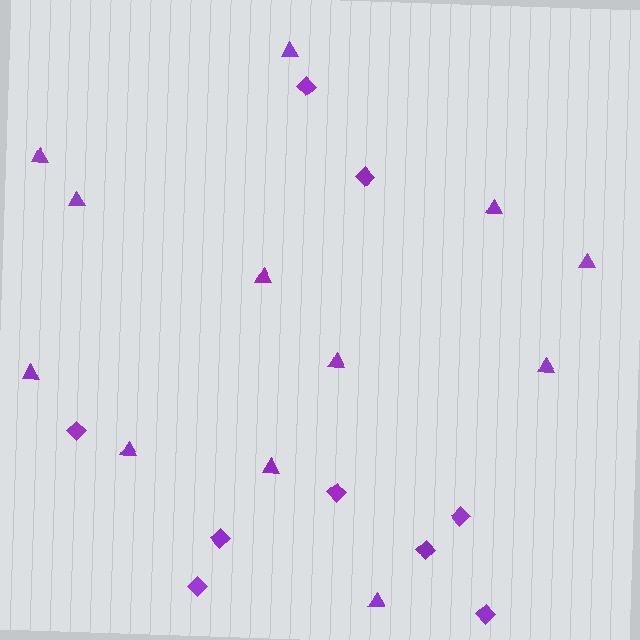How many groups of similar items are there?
There are 2 groups: one group of diamonds (9) and one group of triangles (12).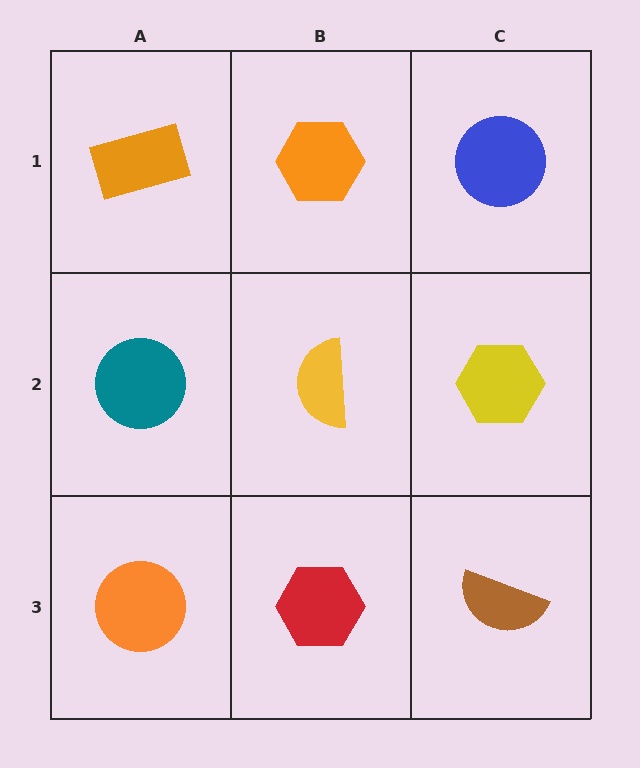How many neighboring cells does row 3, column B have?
3.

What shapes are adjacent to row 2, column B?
An orange hexagon (row 1, column B), a red hexagon (row 3, column B), a teal circle (row 2, column A), a yellow hexagon (row 2, column C).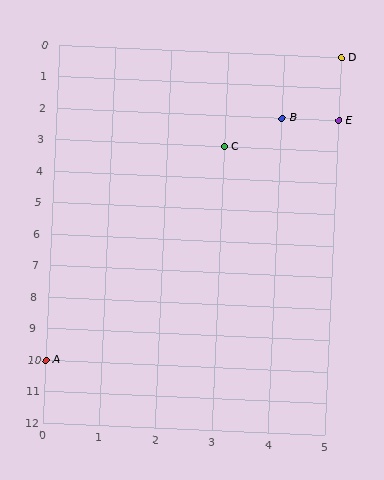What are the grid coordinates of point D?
Point D is at grid coordinates (5, 0).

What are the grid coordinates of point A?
Point A is at grid coordinates (0, 10).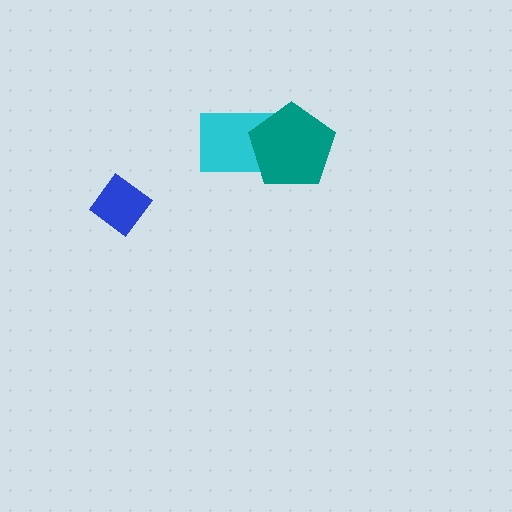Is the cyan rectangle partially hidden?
Yes, it is partially covered by another shape.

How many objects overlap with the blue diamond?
0 objects overlap with the blue diamond.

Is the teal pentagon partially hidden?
No, no other shape covers it.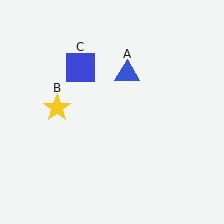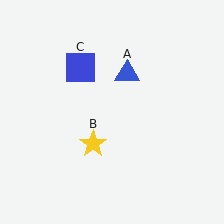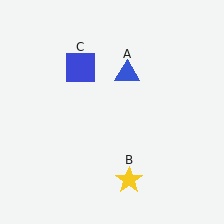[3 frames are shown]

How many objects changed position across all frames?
1 object changed position: yellow star (object B).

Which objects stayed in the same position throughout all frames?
Blue triangle (object A) and blue square (object C) remained stationary.